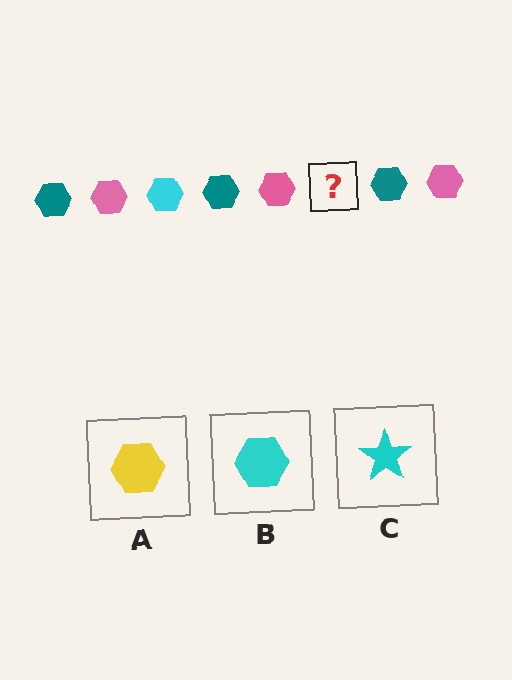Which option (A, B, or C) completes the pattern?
B.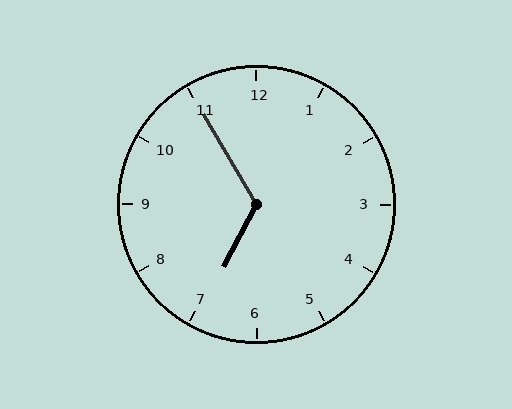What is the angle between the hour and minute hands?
Approximately 122 degrees.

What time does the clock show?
6:55.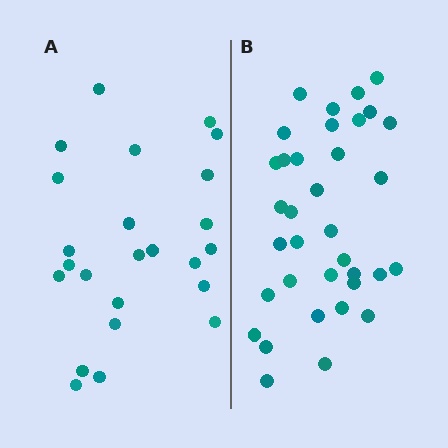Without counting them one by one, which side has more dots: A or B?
Region B (the right region) has more dots.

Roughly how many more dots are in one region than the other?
Region B has roughly 12 or so more dots than region A.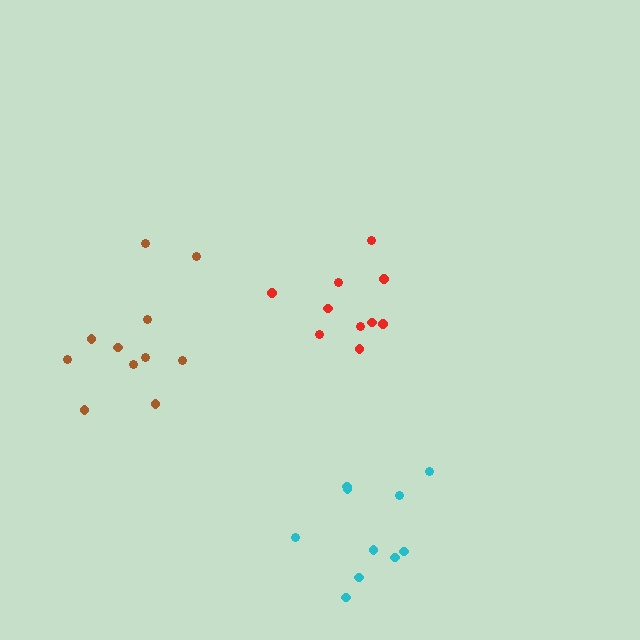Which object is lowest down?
The cyan cluster is bottommost.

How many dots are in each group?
Group 1: 10 dots, Group 2: 10 dots, Group 3: 11 dots (31 total).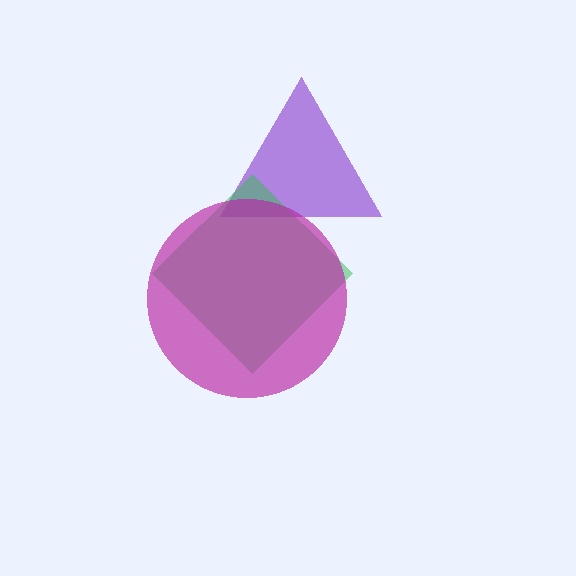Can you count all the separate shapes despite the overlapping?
Yes, there are 3 separate shapes.